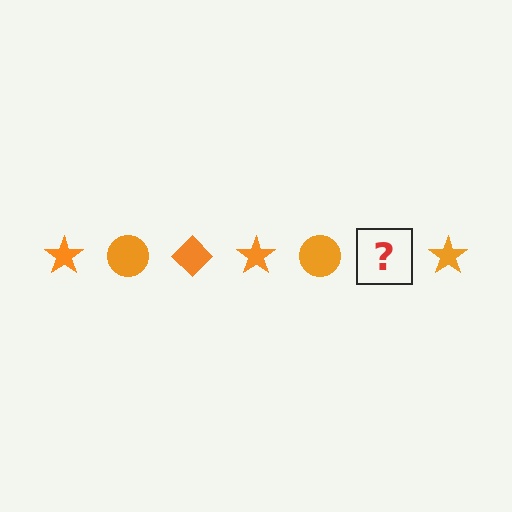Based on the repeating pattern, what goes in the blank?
The blank should be an orange diamond.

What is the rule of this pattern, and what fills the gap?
The rule is that the pattern cycles through star, circle, diamond shapes in orange. The gap should be filled with an orange diamond.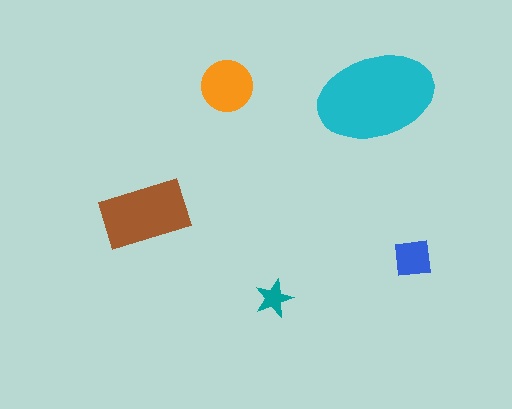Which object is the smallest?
The teal star.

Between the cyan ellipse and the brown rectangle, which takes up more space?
The cyan ellipse.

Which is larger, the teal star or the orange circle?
The orange circle.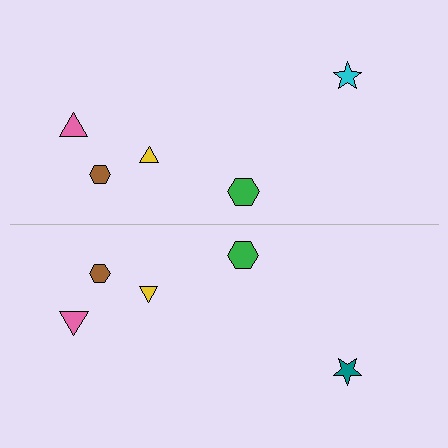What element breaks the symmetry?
The teal star on the bottom side breaks the symmetry — its mirror counterpart is cyan.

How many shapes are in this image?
There are 10 shapes in this image.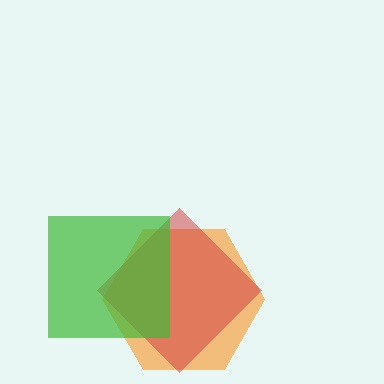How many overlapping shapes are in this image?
There are 3 overlapping shapes in the image.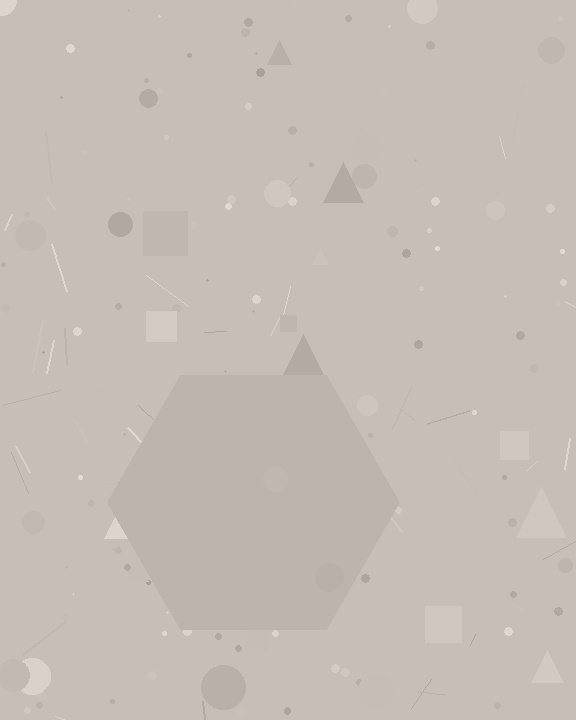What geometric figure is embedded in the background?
A hexagon is embedded in the background.